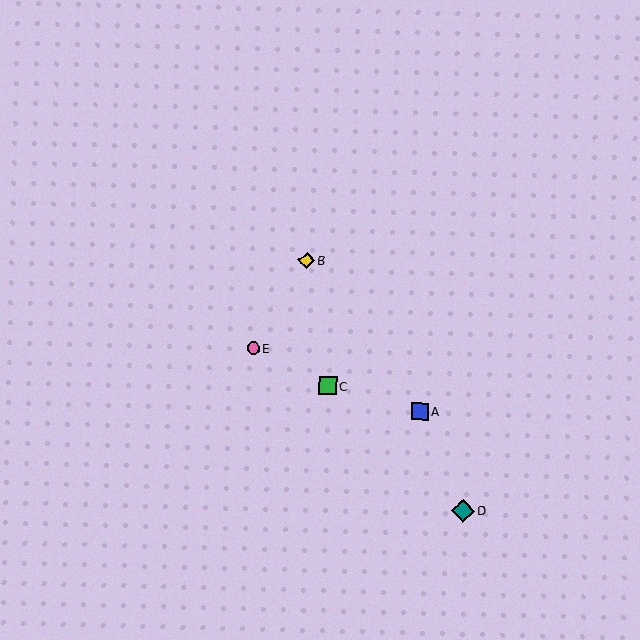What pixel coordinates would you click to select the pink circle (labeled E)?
Click at (254, 349) to select the pink circle E.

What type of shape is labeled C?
Shape C is a green square.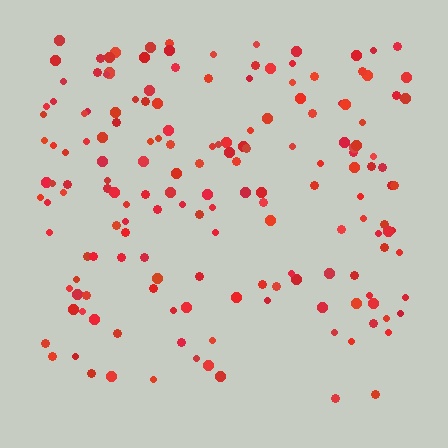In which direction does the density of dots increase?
From bottom to top, with the top side densest.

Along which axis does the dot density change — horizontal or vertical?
Vertical.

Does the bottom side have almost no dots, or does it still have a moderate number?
Still a moderate number, just noticeably fewer than the top.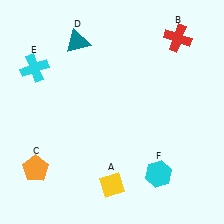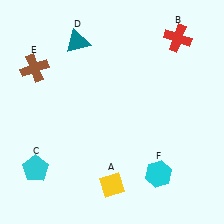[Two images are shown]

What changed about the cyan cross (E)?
In Image 1, E is cyan. In Image 2, it changed to brown.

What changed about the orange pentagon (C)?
In Image 1, C is orange. In Image 2, it changed to cyan.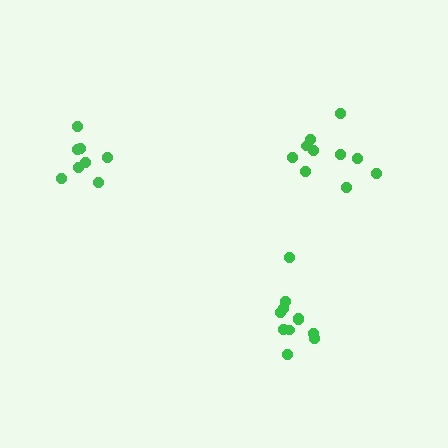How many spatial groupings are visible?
There are 3 spatial groupings.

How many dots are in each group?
Group 1: 11 dots, Group 2: 10 dots, Group 3: 8 dots (29 total).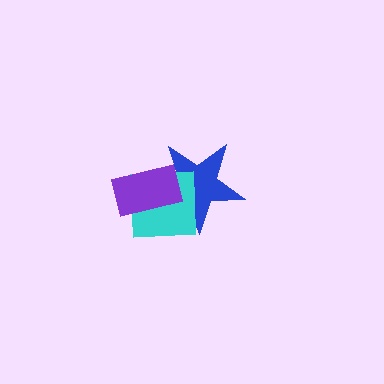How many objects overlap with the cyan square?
2 objects overlap with the cyan square.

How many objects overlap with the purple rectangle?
2 objects overlap with the purple rectangle.